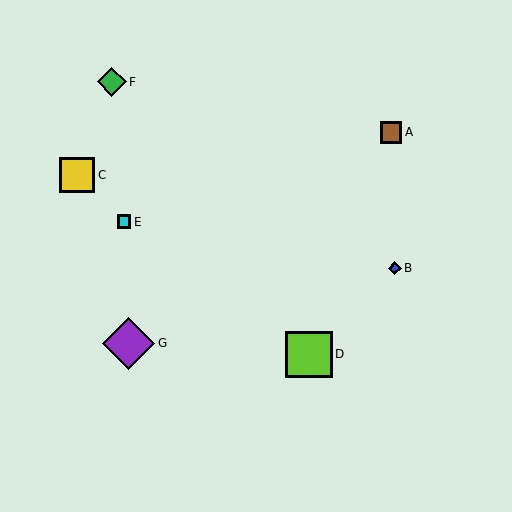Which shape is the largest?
The purple diamond (labeled G) is the largest.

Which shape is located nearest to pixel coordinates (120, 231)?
The cyan square (labeled E) at (124, 222) is nearest to that location.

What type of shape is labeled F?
Shape F is a green diamond.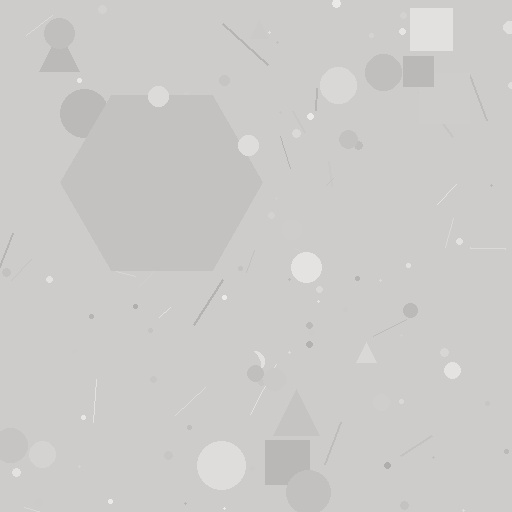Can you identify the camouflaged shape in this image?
The camouflaged shape is a hexagon.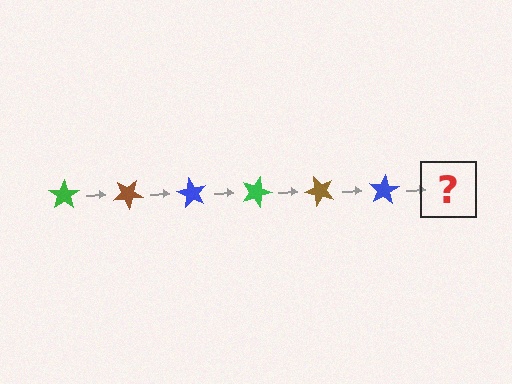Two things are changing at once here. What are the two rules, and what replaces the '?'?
The two rules are that it rotates 30 degrees each step and the color cycles through green, brown, and blue. The '?' should be a green star, rotated 180 degrees from the start.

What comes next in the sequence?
The next element should be a green star, rotated 180 degrees from the start.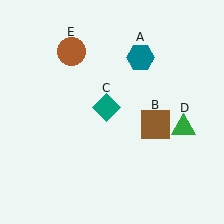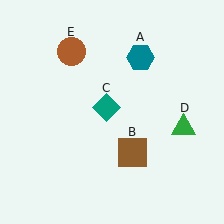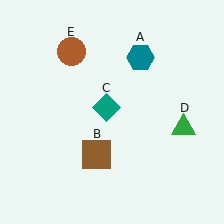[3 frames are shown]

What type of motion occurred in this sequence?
The brown square (object B) rotated clockwise around the center of the scene.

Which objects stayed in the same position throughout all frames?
Teal hexagon (object A) and teal diamond (object C) and green triangle (object D) and brown circle (object E) remained stationary.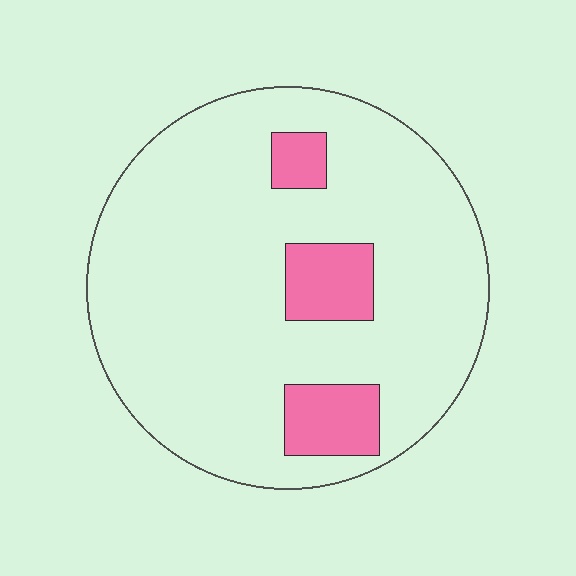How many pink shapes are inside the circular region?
3.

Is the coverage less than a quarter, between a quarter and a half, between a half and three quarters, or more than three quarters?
Less than a quarter.